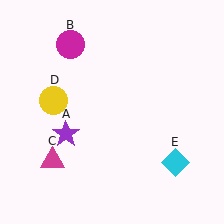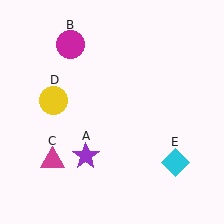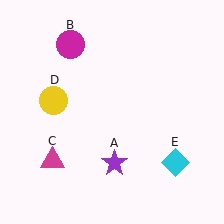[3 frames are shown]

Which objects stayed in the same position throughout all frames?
Magenta circle (object B) and magenta triangle (object C) and yellow circle (object D) and cyan diamond (object E) remained stationary.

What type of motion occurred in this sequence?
The purple star (object A) rotated counterclockwise around the center of the scene.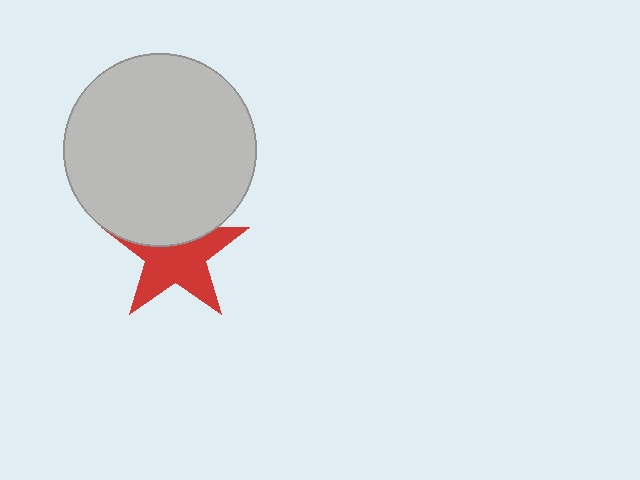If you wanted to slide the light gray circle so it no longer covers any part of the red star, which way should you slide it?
Slide it up — that is the most direct way to separate the two shapes.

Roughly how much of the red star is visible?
About half of it is visible (roughly 64%).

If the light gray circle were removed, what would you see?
You would see the complete red star.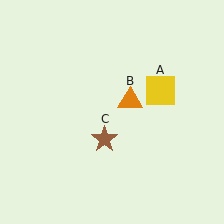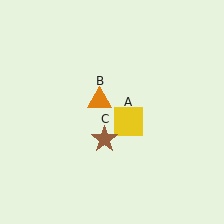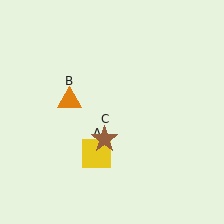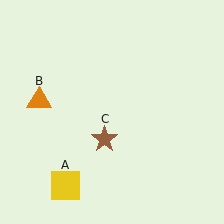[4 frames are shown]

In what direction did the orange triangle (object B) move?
The orange triangle (object B) moved left.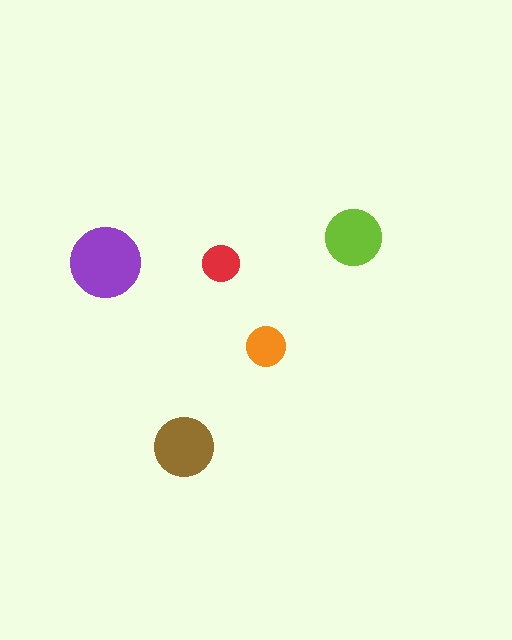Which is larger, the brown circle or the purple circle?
The purple one.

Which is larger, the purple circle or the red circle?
The purple one.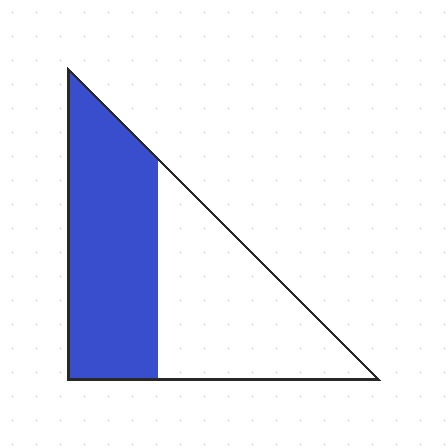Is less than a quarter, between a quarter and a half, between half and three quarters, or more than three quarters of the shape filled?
Between a quarter and a half.